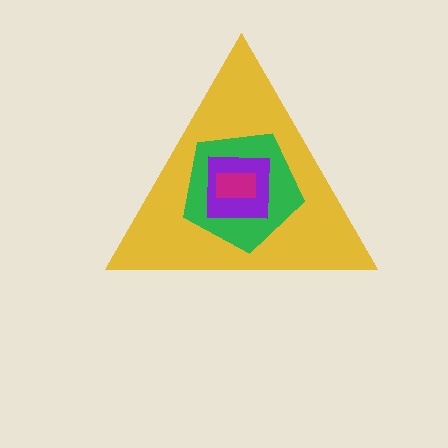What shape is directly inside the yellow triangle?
The green pentagon.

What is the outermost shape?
The yellow triangle.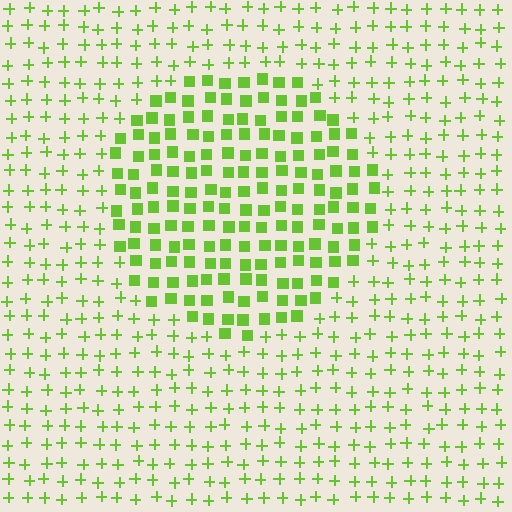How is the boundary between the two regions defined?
The boundary is defined by a change in element shape: squares inside vs. plus signs outside. All elements share the same color and spacing.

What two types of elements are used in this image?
The image uses squares inside the circle region and plus signs outside it.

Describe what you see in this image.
The image is filled with small lime elements arranged in a uniform grid. A circle-shaped region contains squares, while the surrounding area contains plus signs. The boundary is defined purely by the change in element shape.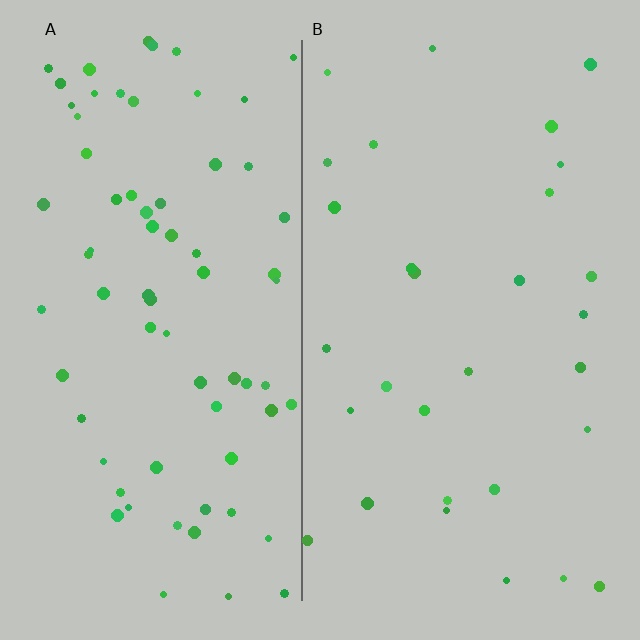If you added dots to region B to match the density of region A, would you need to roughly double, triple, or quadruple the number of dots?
Approximately double.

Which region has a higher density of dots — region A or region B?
A (the left).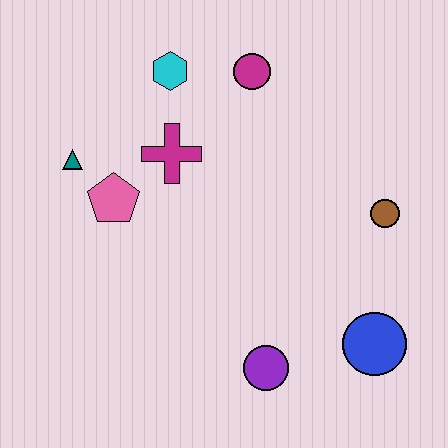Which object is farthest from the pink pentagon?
The blue circle is farthest from the pink pentagon.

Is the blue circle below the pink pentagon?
Yes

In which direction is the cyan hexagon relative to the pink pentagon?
The cyan hexagon is above the pink pentagon.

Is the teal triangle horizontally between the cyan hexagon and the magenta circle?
No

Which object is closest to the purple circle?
The blue circle is closest to the purple circle.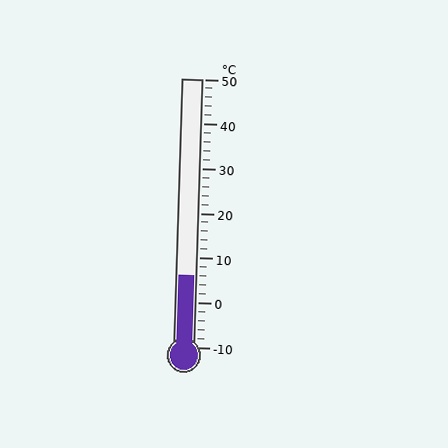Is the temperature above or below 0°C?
The temperature is above 0°C.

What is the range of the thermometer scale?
The thermometer scale ranges from -10°C to 50°C.